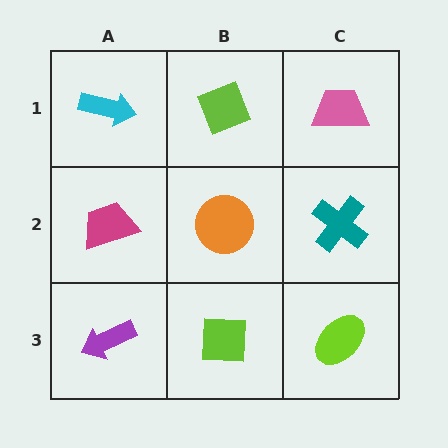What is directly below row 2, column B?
A lime square.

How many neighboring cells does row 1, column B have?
3.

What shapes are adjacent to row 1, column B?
An orange circle (row 2, column B), a cyan arrow (row 1, column A), a pink trapezoid (row 1, column C).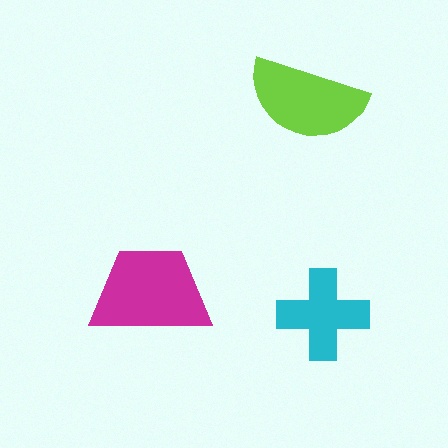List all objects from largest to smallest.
The magenta trapezoid, the lime semicircle, the cyan cross.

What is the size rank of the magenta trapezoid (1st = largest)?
1st.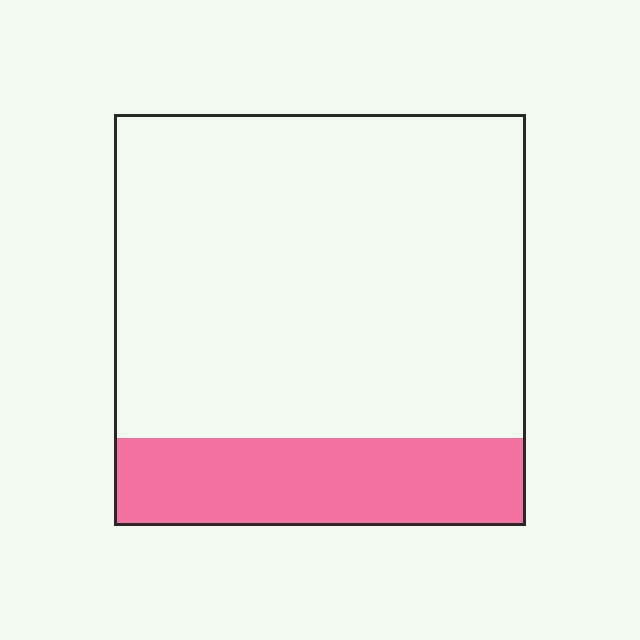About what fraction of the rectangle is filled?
About one fifth (1/5).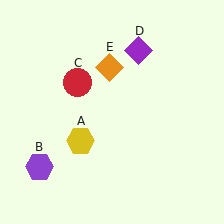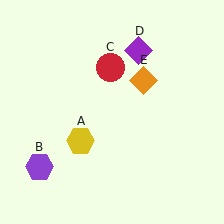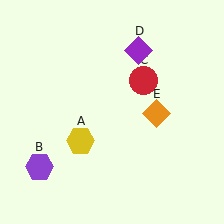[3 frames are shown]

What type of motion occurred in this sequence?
The red circle (object C), orange diamond (object E) rotated clockwise around the center of the scene.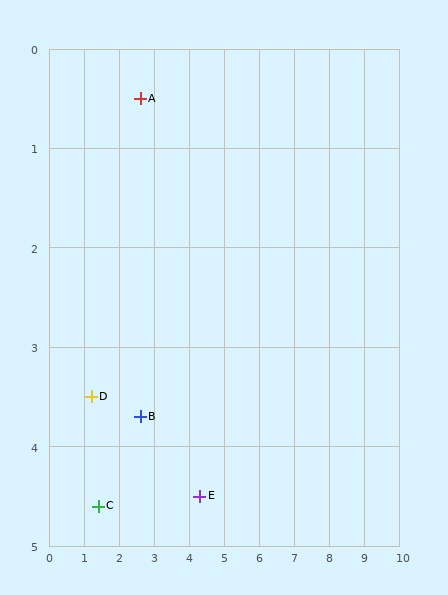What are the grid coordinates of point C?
Point C is at approximately (1.4, 4.6).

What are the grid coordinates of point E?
Point E is at approximately (4.3, 4.5).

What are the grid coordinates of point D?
Point D is at approximately (1.2, 3.5).